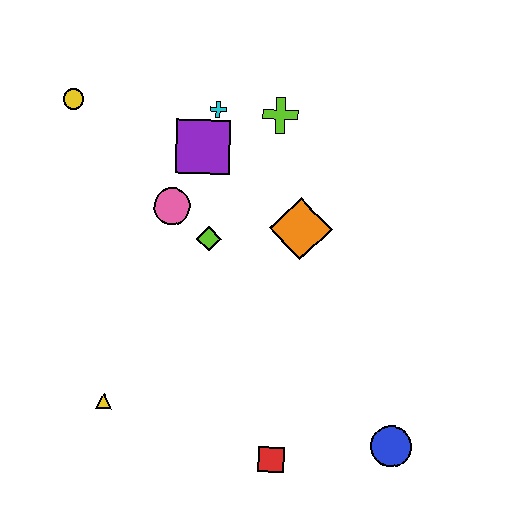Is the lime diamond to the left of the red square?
Yes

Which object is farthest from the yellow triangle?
The lime cross is farthest from the yellow triangle.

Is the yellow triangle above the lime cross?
No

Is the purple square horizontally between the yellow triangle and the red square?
Yes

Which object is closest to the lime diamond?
The pink circle is closest to the lime diamond.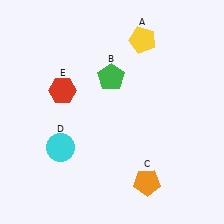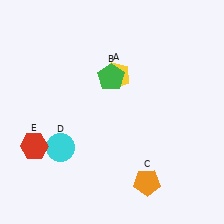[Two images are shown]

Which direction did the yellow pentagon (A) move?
The yellow pentagon (A) moved down.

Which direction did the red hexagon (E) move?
The red hexagon (E) moved down.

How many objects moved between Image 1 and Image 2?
2 objects moved between the two images.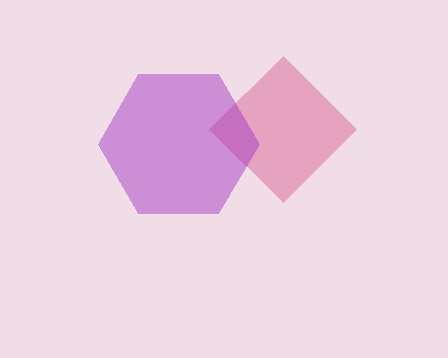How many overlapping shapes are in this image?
There are 2 overlapping shapes in the image.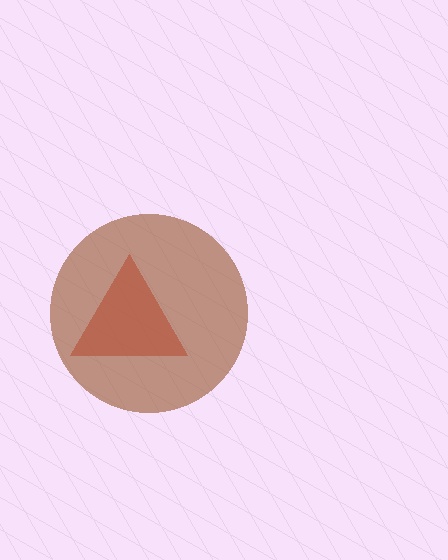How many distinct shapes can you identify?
There are 2 distinct shapes: a red triangle, a brown circle.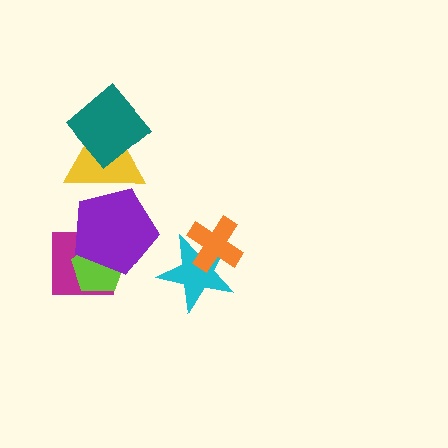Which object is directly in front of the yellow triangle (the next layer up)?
The teal diamond is directly in front of the yellow triangle.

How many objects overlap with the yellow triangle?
2 objects overlap with the yellow triangle.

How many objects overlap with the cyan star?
1 object overlaps with the cyan star.